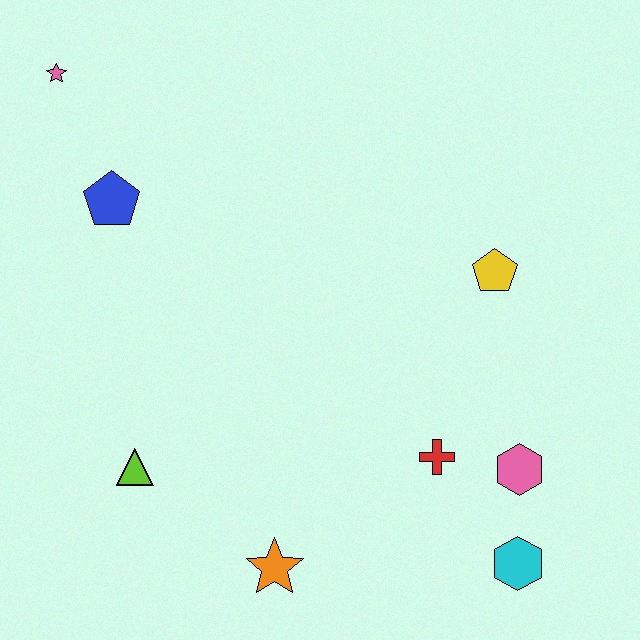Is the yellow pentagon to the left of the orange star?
No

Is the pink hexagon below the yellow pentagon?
Yes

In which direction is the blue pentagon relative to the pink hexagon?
The blue pentagon is to the left of the pink hexagon.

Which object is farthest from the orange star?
The pink star is farthest from the orange star.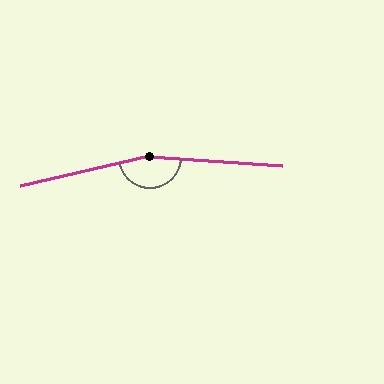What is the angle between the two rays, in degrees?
Approximately 163 degrees.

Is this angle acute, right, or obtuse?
It is obtuse.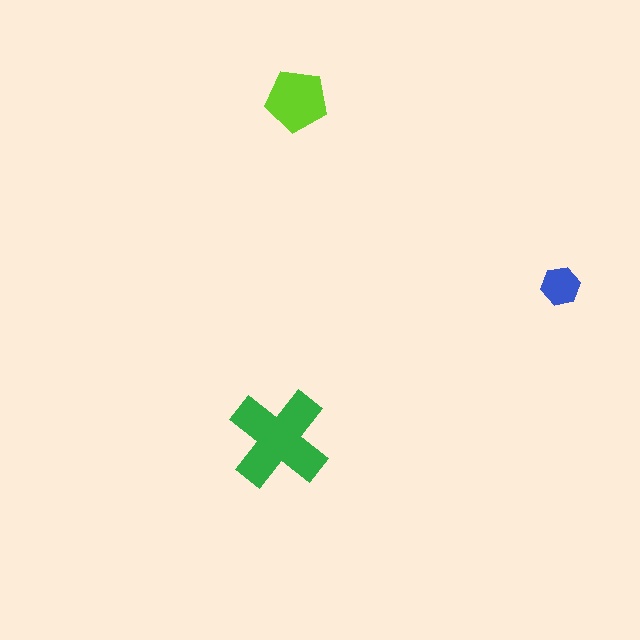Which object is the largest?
The green cross.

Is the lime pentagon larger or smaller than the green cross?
Smaller.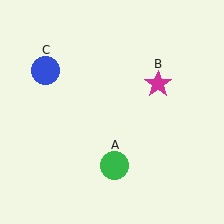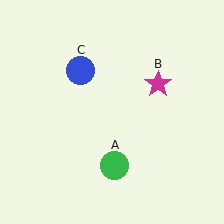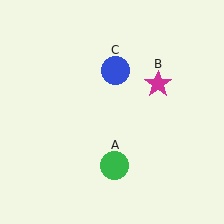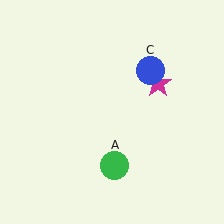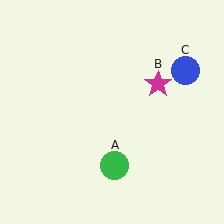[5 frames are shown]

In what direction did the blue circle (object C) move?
The blue circle (object C) moved right.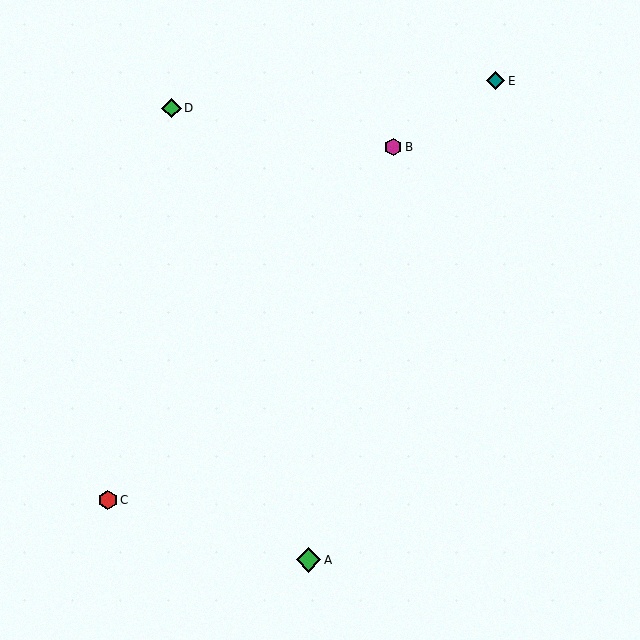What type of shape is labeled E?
Shape E is a teal diamond.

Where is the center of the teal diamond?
The center of the teal diamond is at (496, 81).